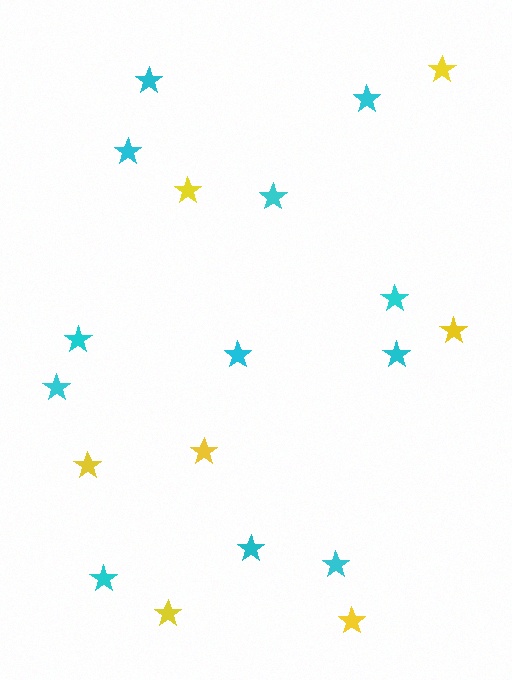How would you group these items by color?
There are 2 groups: one group of yellow stars (7) and one group of cyan stars (12).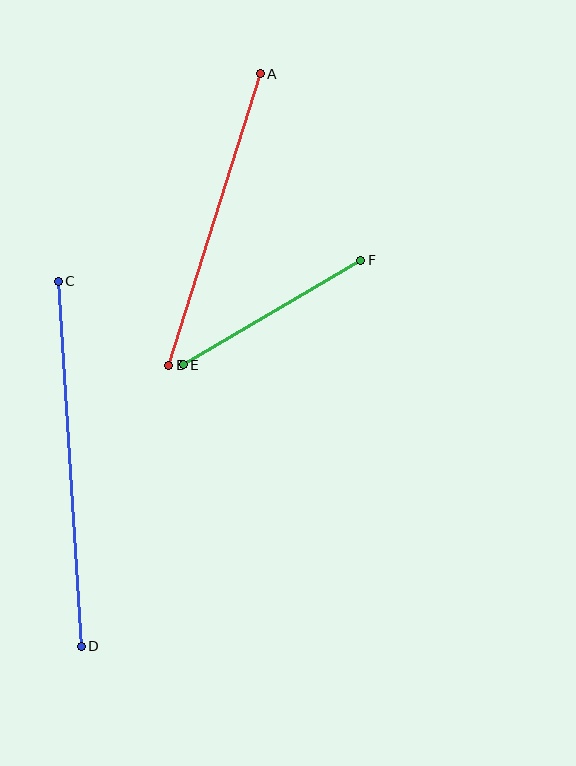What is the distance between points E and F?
The distance is approximately 206 pixels.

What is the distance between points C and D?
The distance is approximately 366 pixels.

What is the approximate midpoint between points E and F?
The midpoint is at approximately (272, 313) pixels.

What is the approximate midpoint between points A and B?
The midpoint is at approximately (215, 219) pixels.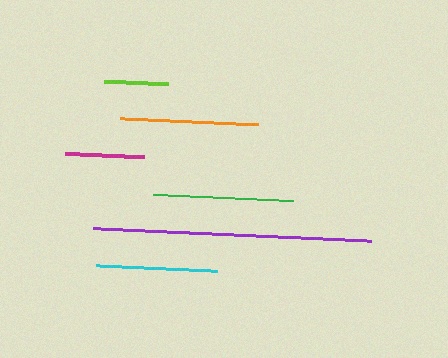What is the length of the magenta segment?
The magenta segment is approximately 79 pixels long.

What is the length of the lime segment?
The lime segment is approximately 64 pixels long.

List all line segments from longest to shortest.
From longest to shortest: purple, green, orange, cyan, magenta, lime.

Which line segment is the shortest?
The lime line is the shortest at approximately 64 pixels.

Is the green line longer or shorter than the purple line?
The purple line is longer than the green line.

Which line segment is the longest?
The purple line is the longest at approximately 279 pixels.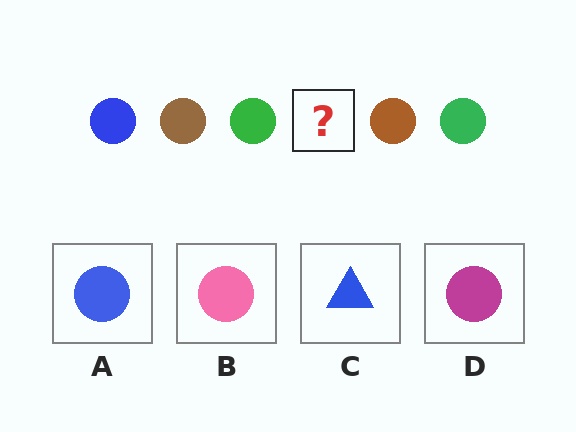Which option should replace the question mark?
Option A.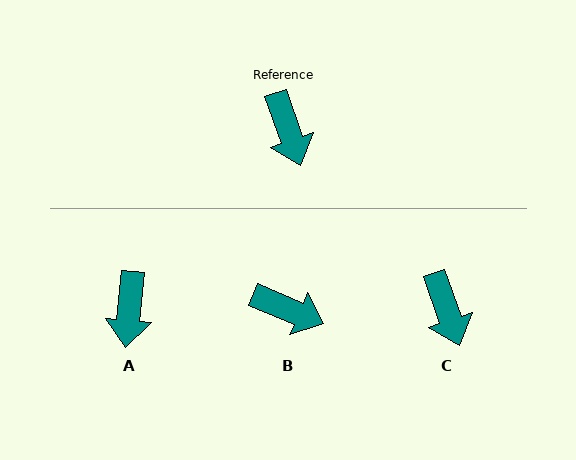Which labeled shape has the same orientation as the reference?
C.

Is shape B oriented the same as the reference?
No, it is off by about 48 degrees.